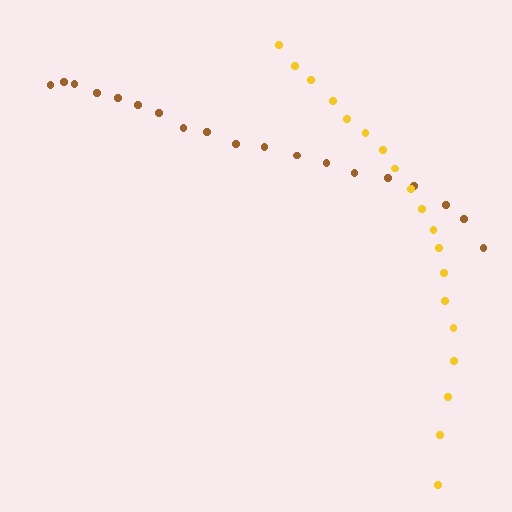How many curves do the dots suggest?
There are 2 distinct paths.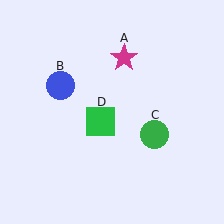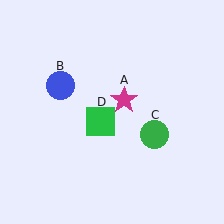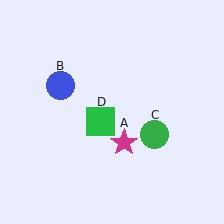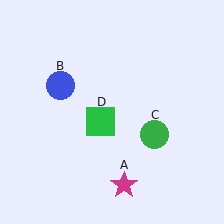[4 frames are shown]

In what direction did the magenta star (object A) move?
The magenta star (object A) moved down.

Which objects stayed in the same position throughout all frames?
Blue circle (object B) and green circle (object C) and green square (object D) remained stationary.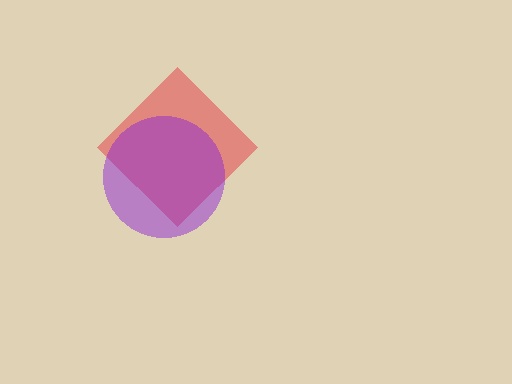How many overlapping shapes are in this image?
There are 2 overlapping shapes in the image.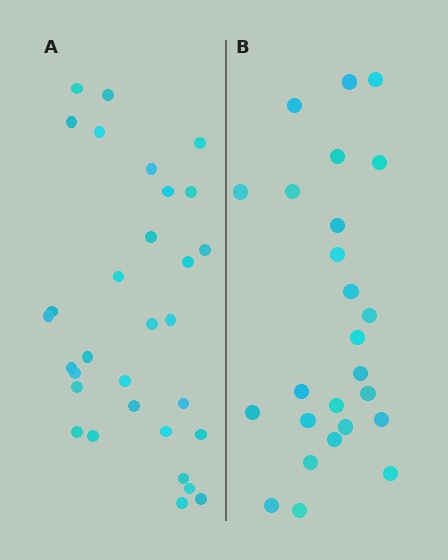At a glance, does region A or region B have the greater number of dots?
Region A (the left region) has more dots.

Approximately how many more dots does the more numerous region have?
Region A has about 6 more dots than region B.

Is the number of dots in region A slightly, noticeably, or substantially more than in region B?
Region A has only slightly more — the two regions are fairly close. The ratio is roughly 1.2 to 1.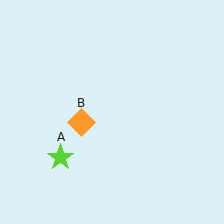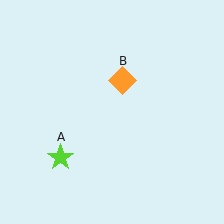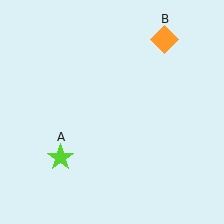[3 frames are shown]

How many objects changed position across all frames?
1 object changed position: orange diamond (object B).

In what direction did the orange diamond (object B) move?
The orange diamond (object B) moved up and to the right.